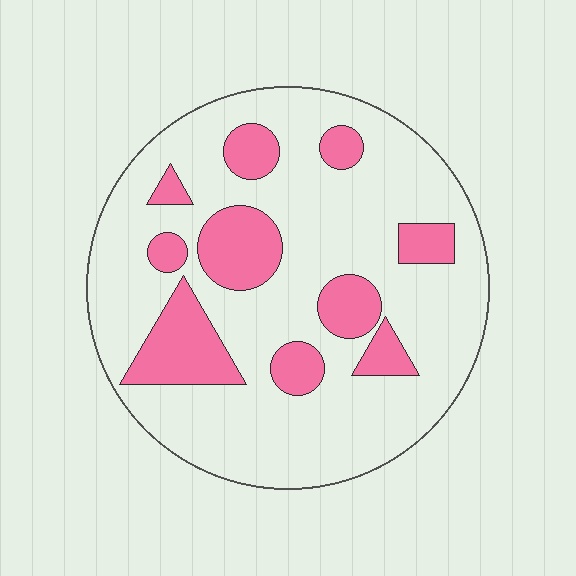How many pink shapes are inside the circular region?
10.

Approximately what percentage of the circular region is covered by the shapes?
Approximately 25%.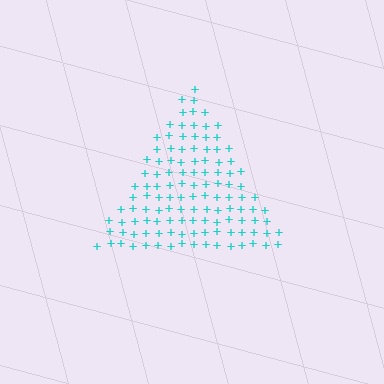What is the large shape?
The large shape is a triangle.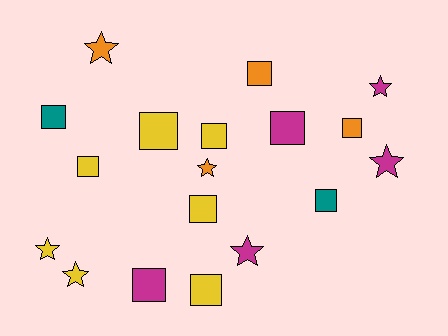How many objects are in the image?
There are 18 objects.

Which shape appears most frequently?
Square, with 11 objects.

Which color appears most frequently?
Yellow, with 7 objects.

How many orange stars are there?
There are 2 orange stars.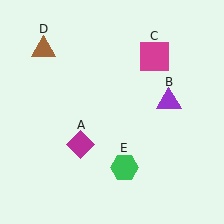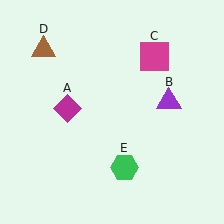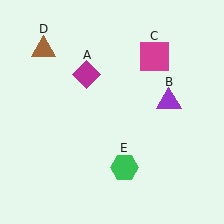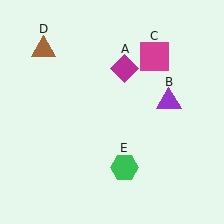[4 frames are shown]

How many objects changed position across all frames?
1 object changed position: magenta diamond (object A).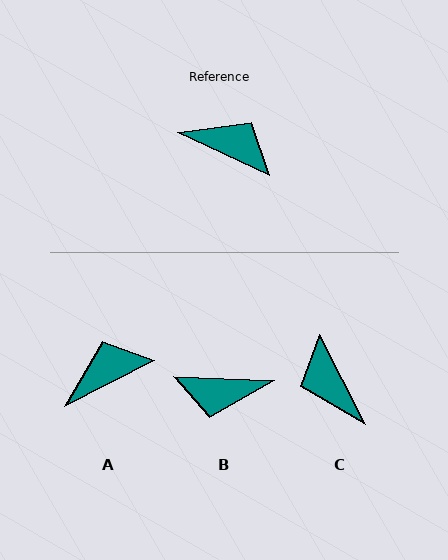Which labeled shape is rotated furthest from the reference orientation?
B, about 158 degrees away.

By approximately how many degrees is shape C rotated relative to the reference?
Approximately 142 degrees counter-clockwise.